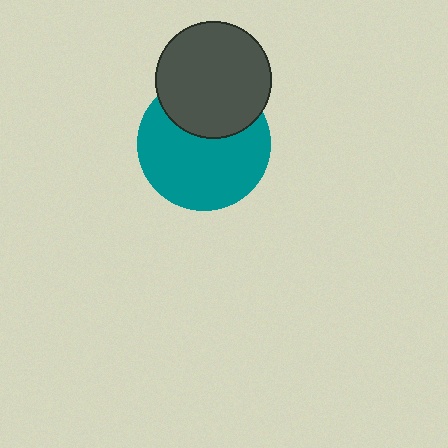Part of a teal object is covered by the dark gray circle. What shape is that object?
It is a circle.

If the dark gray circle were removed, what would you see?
You would see the complete teal circle.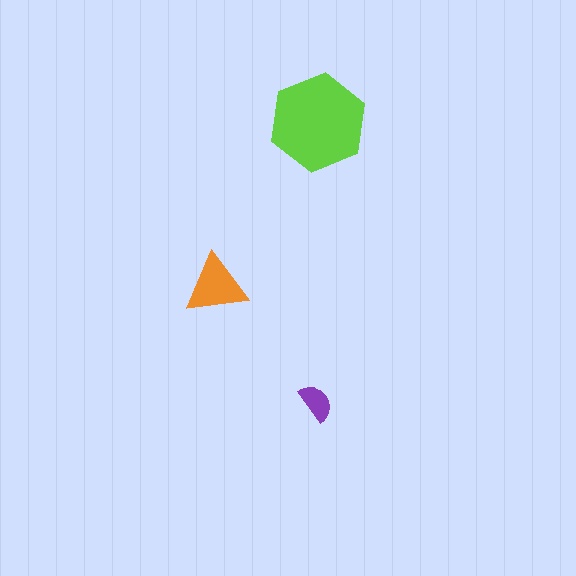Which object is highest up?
The lime hexagon is topmost.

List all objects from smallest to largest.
The purple semicircle, the orange triangle, the lime hexagon.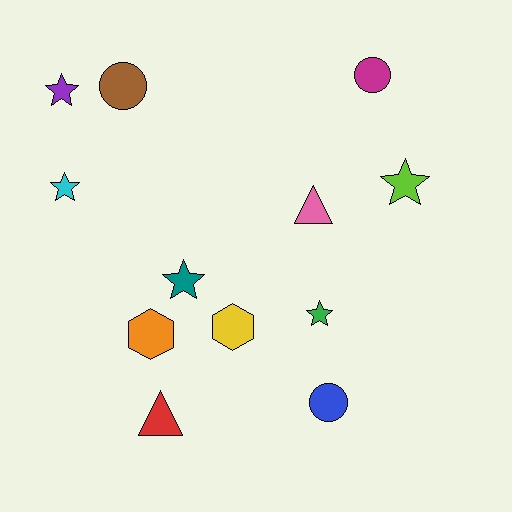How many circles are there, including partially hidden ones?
There are 3 circles.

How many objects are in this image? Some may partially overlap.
There are 12 objects.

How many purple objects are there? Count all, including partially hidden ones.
There is 1 purple object.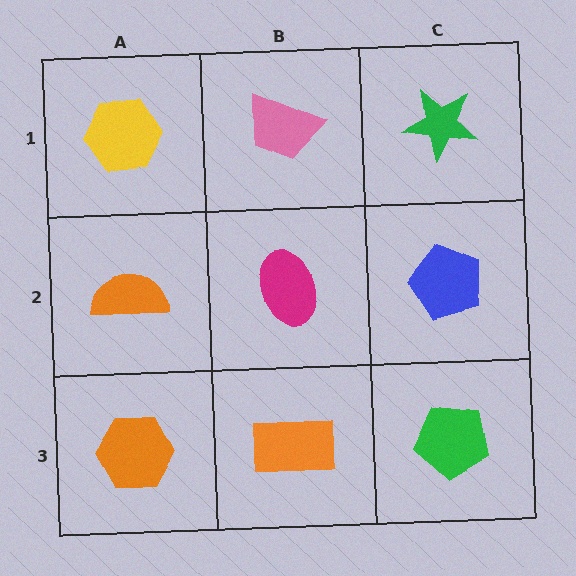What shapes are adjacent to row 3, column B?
A magenta ellipse (row 2, column B), an orange hexagon (row 3, column A), a green pentagon (row 3, column C).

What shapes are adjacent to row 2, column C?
A green star (row 1, column C), a green pentagon (row 3, column C), a magenta ellipse (row 2, column B).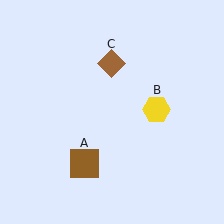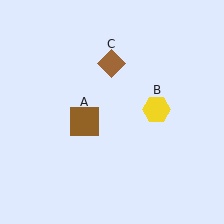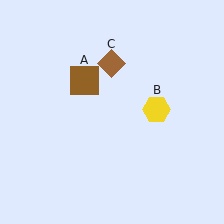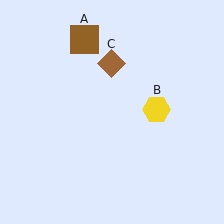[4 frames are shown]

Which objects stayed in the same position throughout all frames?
Yellow hexagon (object B) and brown diamond (object C) remained stationary.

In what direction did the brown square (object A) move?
The brown square (object A) moved up.